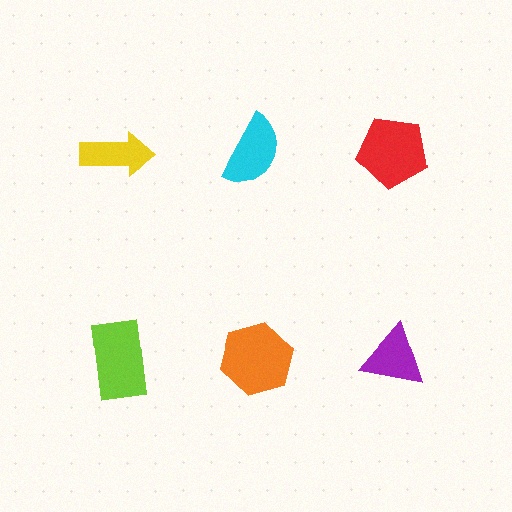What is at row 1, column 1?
A yellow arrow.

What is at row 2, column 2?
An orange hexagon.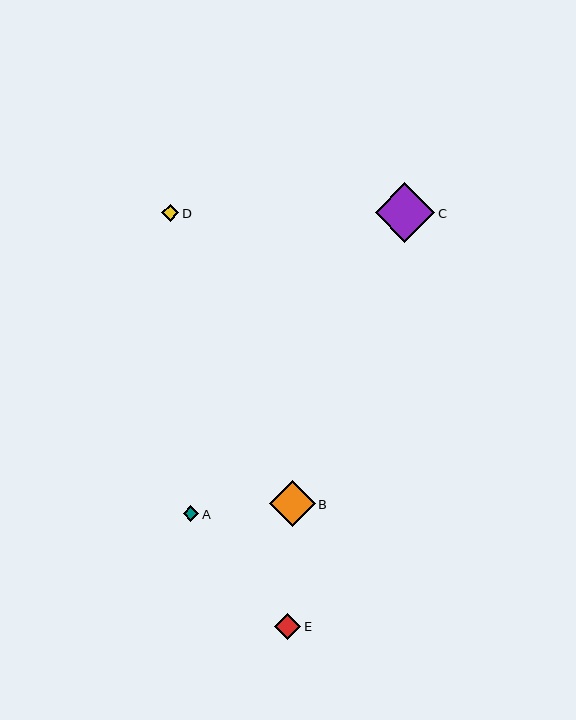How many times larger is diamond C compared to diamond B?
Diamond C is approximately 1.3 times the size of diamond B.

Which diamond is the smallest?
Diamond A is the smallest with a size of approximately 15 pixels.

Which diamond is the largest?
Diamond C is the largest with a size of approximately 60 pixels.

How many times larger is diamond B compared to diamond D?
Diamond B is approximately 2.7 times the size of diamond D.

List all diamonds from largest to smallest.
From largest to smallest: C, B, E, D, A.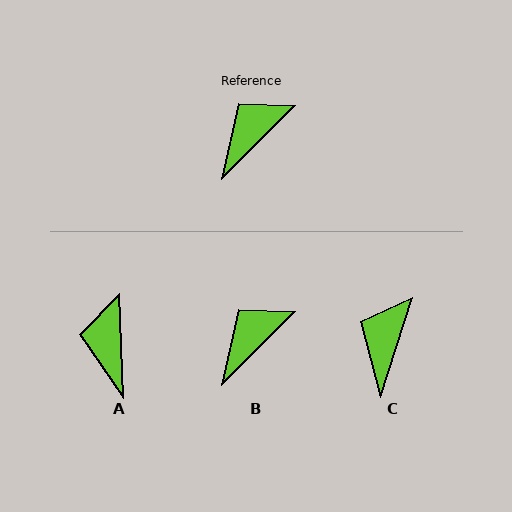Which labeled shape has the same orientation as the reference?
B.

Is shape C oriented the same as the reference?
No, it is off by about 27 degrees.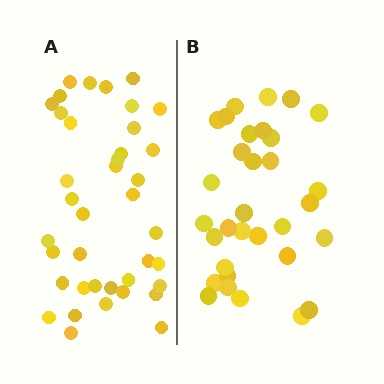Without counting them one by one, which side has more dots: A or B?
Region A (the left region) has more dots.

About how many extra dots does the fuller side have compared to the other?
Region A has roughly 8 or so more dots than region B.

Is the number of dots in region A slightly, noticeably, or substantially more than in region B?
Region A has only slightly more — the two regions are fairly close. The ratio is roughly 1.2 to 1.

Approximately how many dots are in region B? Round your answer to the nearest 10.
About 30 dots. (The exact count is 32, which rounds to 30.)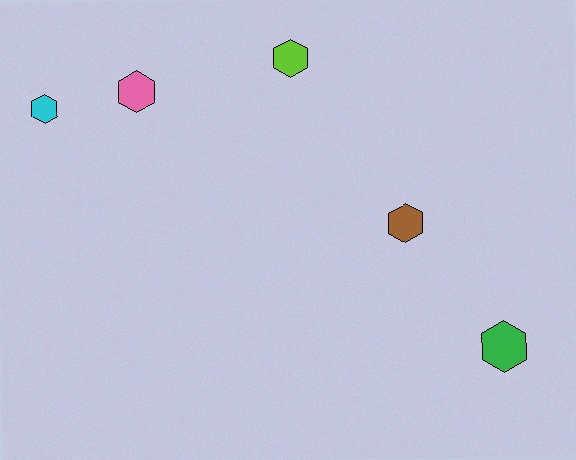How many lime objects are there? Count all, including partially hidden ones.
There is 1 lime object.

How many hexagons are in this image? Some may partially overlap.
There are 5 hexagons.